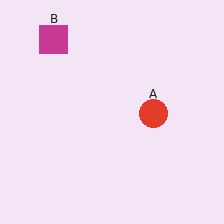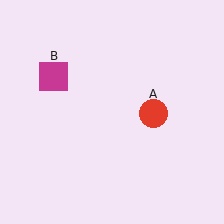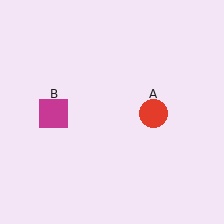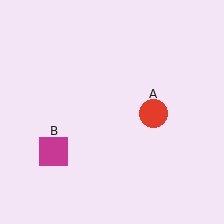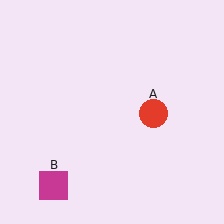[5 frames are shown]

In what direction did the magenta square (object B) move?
The magenta square (object B) moved down.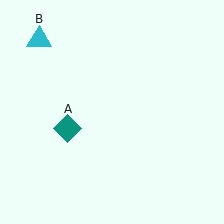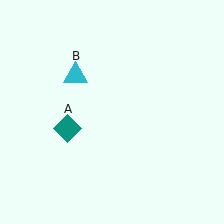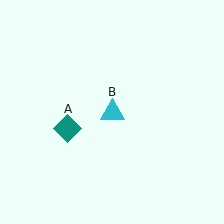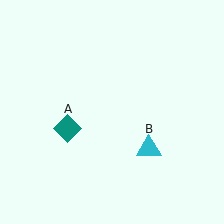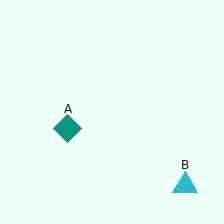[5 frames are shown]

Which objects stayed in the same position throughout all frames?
Teal diamond (object A) remained stationary.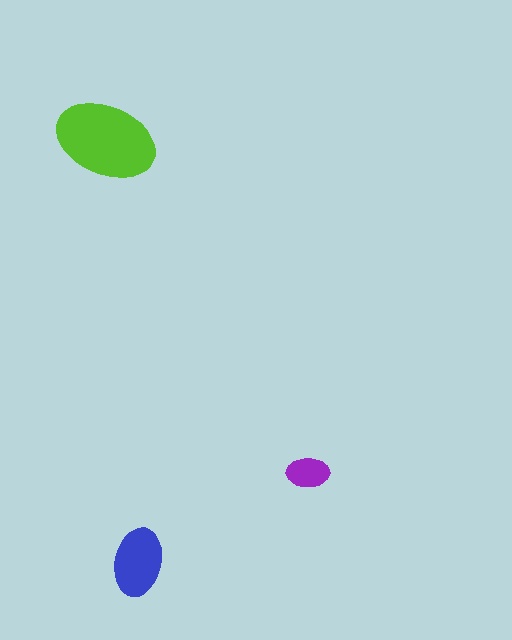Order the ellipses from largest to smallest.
the lime one, the blue one, the purple one.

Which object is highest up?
The lime ellipse is topmost.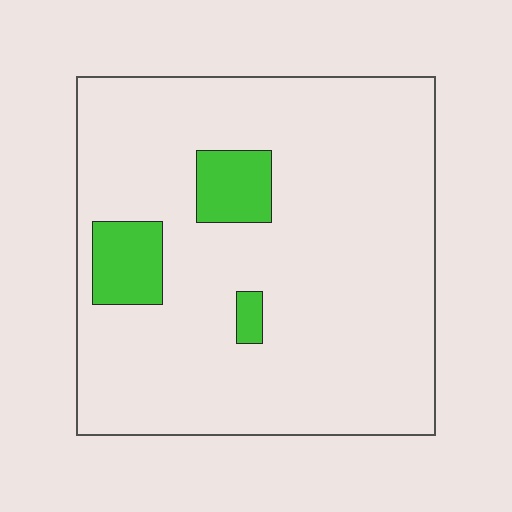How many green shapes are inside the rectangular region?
3.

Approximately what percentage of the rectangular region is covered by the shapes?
Approximately 10%.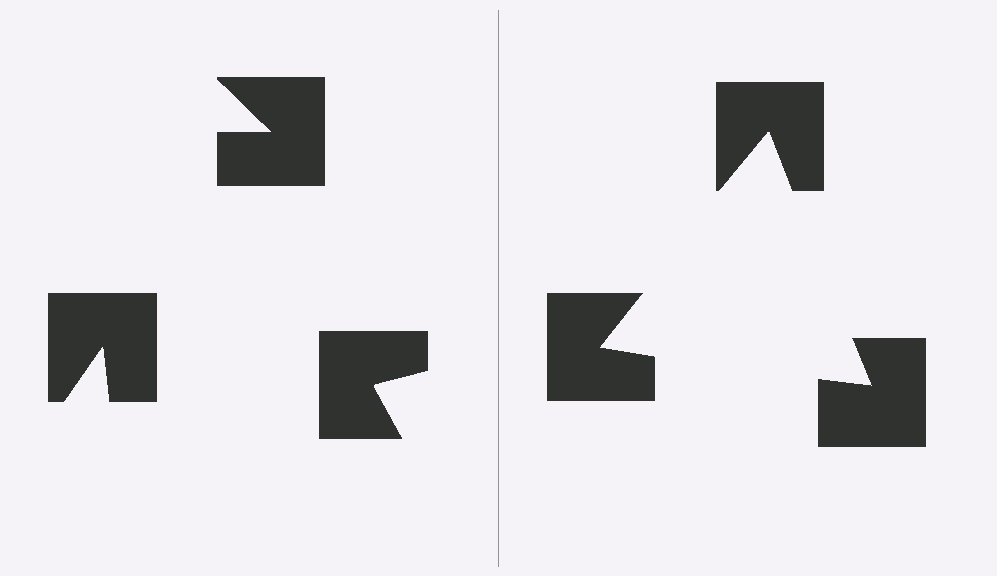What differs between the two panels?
The notched squares are positioned identically on both sides; only the wedge orientations differ. On the right they align to a triangle; on the left they are misaligned.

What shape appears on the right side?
An illusory triangle.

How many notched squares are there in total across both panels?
6 — 3 on each side.